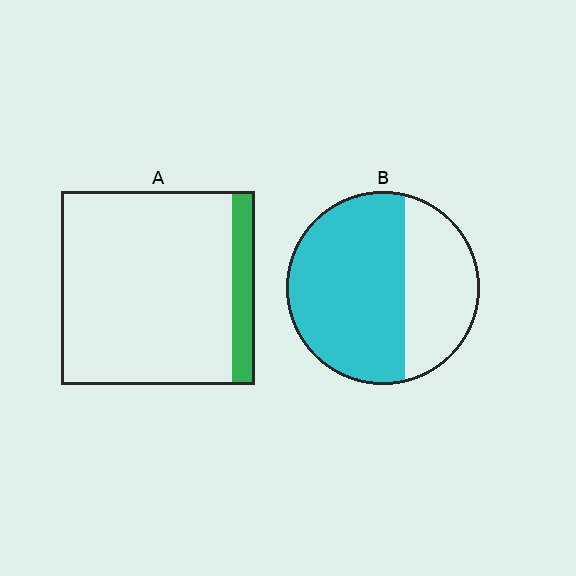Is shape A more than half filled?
No.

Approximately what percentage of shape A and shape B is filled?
A is approximately 10% and B is approximately 65%.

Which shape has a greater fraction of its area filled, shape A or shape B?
Shape B.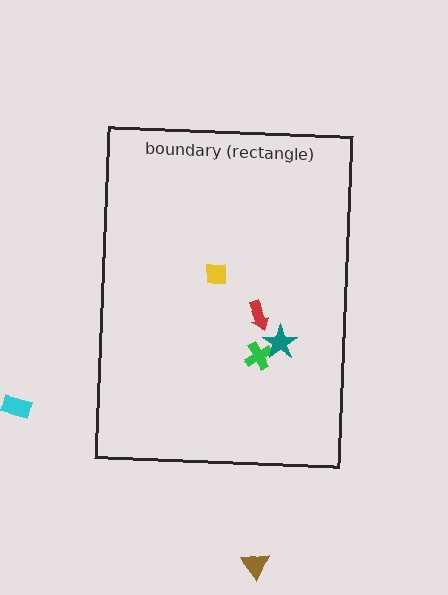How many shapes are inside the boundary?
4 inside, 2 outside.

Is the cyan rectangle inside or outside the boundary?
Outside.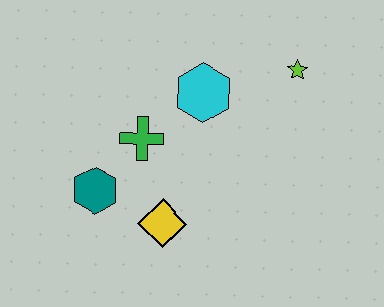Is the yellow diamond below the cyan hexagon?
Yes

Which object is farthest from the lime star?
The teal hexagon is farthest from the lime star.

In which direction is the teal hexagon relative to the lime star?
The teal hexagon is to the left of the lime star.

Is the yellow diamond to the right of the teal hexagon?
Yes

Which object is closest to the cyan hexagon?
The green cross is closest to the cyan hexagon.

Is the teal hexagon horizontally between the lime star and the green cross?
No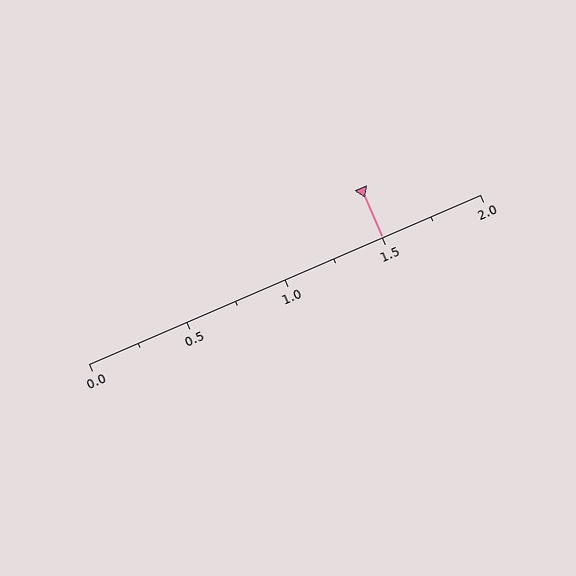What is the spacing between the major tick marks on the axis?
The major ticks are spaced 0.5 apart.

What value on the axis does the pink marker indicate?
The marker indicates approximately 1.5.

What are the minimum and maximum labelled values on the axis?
The axis runs from 0.0 to 2.0.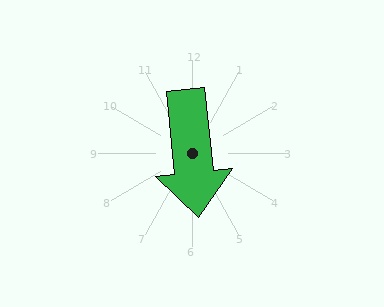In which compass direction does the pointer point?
South.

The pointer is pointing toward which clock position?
Roughly 6 o'clock.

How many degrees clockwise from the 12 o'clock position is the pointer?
Approximately 174 degrees.